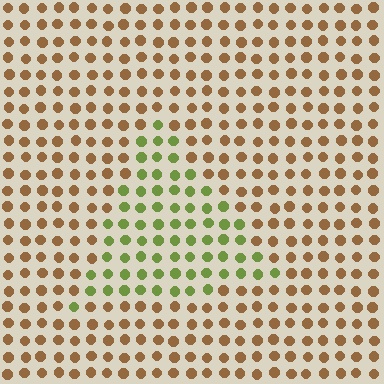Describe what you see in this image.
The image is filled with small brown elements in a uniform arrangement. A triangle-shaped region is visible where the elements are tinted to a slightly different hue, forming a subtle color boundary.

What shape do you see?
I see a triangle.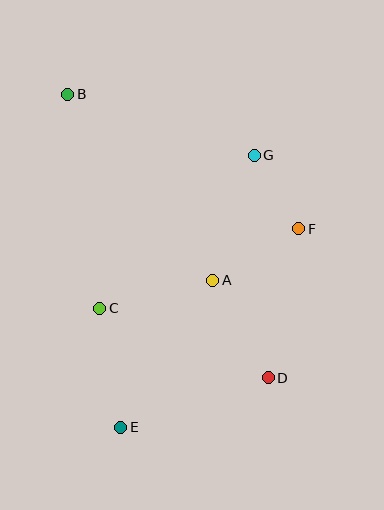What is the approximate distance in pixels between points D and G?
The distance between D and G is approximately 223 pixels.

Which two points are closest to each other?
Points F and G are closest to each other.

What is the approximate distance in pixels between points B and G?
The distance between B and G is approximately 196 pixels.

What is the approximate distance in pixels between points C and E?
The distance between C and E is approximately 121 pixels.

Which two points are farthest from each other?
Points B and D are farthest from each other.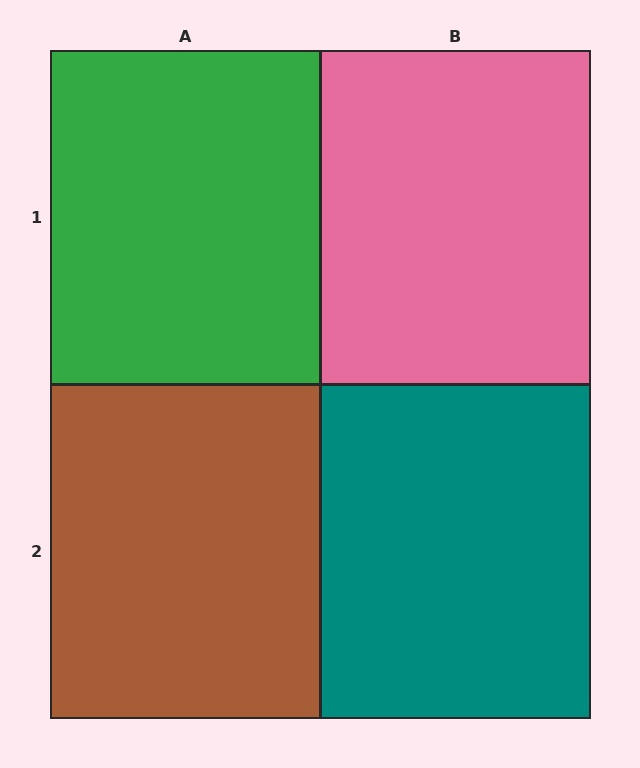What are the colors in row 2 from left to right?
Brown, teal.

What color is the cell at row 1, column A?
Green.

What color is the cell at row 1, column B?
Pink.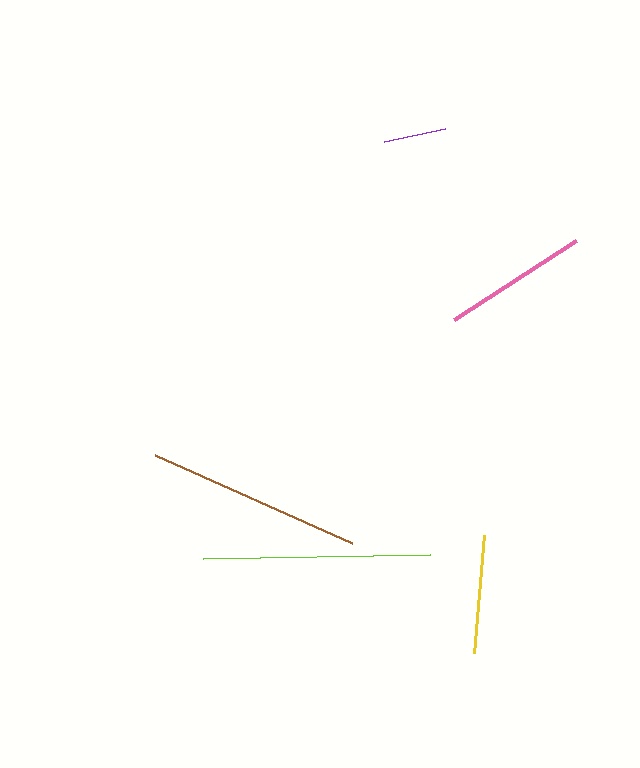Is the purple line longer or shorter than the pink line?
The pink line is longer than the purple line.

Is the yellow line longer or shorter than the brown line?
The brown line is longer than the yellow line.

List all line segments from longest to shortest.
From longest to shortest: lime, brown, pink, yellow, purple.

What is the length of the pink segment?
The pink segment is approximately 146 pixels long.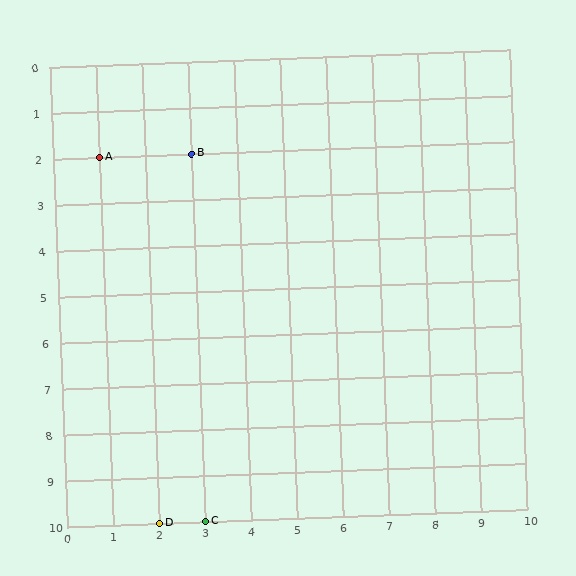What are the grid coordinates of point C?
Point C is at grid coordinates (3, 10).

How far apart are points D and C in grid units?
Points D and C are 1 column apart.